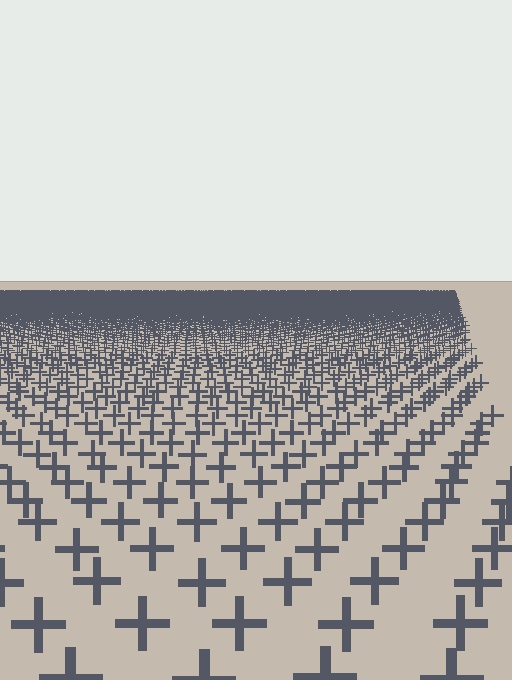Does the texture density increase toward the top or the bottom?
Density increases toward the top.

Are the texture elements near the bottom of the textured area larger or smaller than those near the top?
Larger. Near the bottom, elements are closer to the viewer and appear at a bigger on-screen size.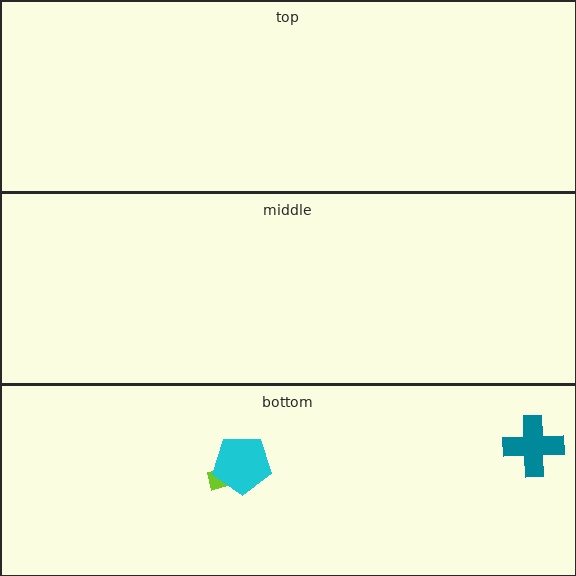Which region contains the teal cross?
The bottom region.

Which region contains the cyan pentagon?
The bottom region.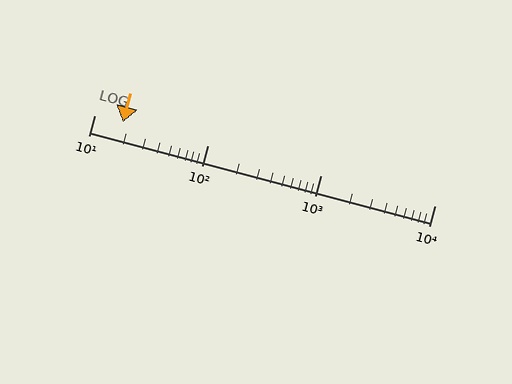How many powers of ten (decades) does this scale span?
The scale spans 3 decades, from 10 to 10000.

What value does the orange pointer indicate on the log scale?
The pointer indicates approximately 18.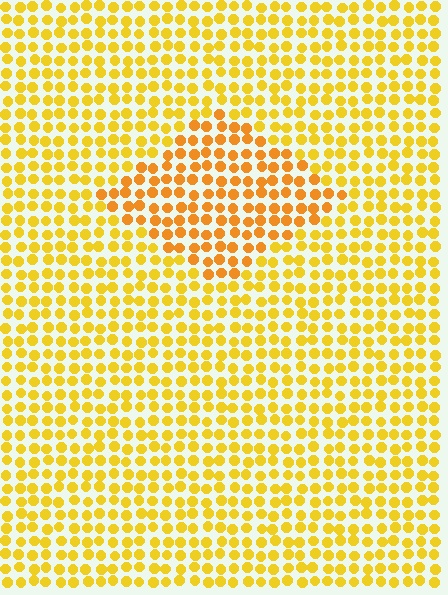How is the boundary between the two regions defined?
The boundary is defined purely by a slight shift in hue (about 19 degrees). Spacing, size, and orientation are identical on both sides.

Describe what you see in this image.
The image is filled with small yellow elements in a uniform arrangement. A diamond-shaped region is visible where the elements are tinted to a slightly different hue, forming a subtle color boundary.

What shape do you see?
I see a diamond.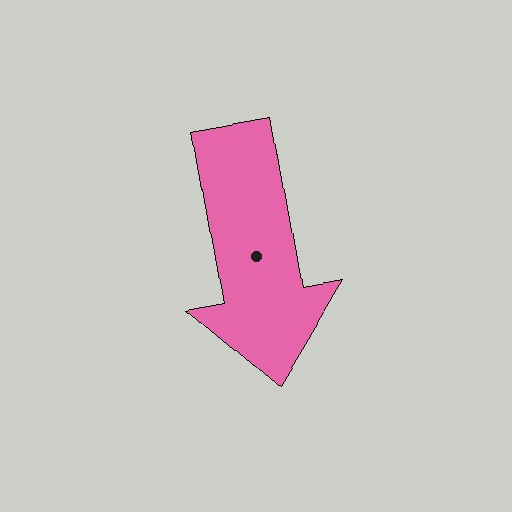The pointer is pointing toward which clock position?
Roughly 6 o'clock.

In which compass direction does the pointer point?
South.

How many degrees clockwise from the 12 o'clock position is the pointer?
Approximately 170 degrees.